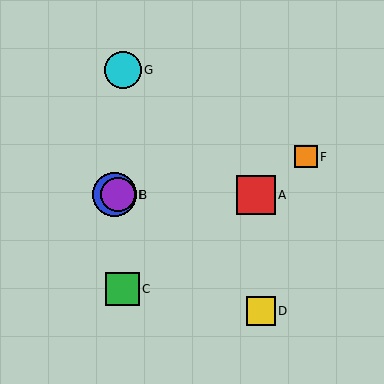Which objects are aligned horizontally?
Objects A, B, E are aligned horizontally.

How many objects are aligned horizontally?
3 objects (A, B, E) are aligned horizontally.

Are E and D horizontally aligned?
No, E is at y≈195 and D is at y≈311.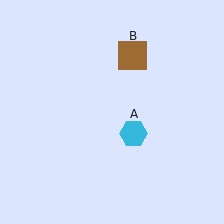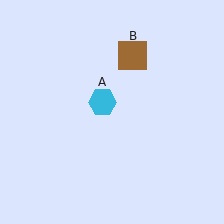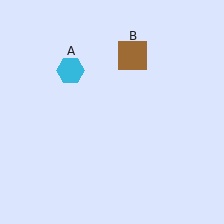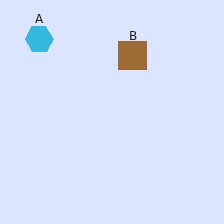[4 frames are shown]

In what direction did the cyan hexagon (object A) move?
The cyan hexagon (object A) moved up and to the left.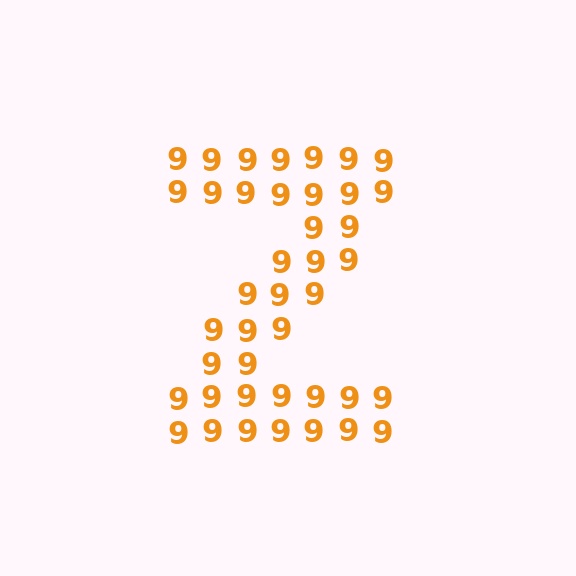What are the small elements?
The small elements are digit 9's.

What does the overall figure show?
The overall figure shows the letter Z.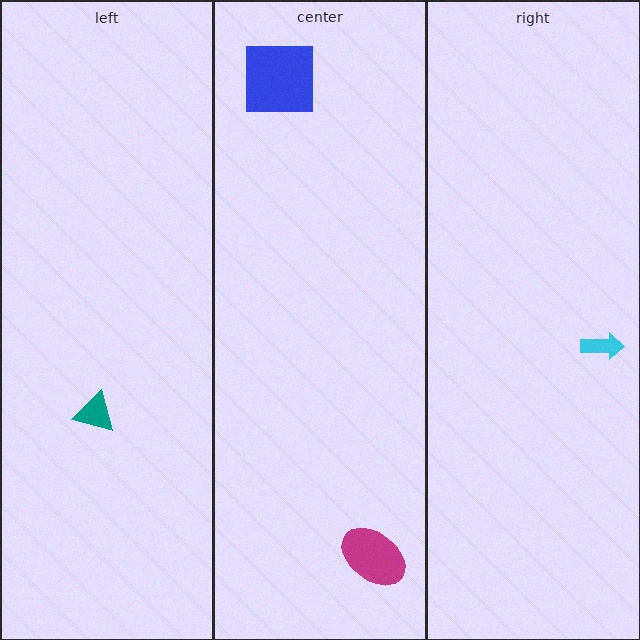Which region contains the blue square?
The center region.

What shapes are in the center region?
The blue square, the magenta ellipse.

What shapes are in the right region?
The cyan arrow.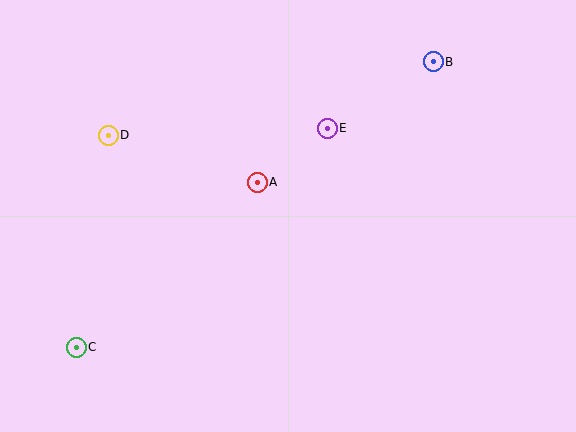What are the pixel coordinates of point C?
Point C is at (76, 347).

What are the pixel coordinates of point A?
Point A is at (257, 182).